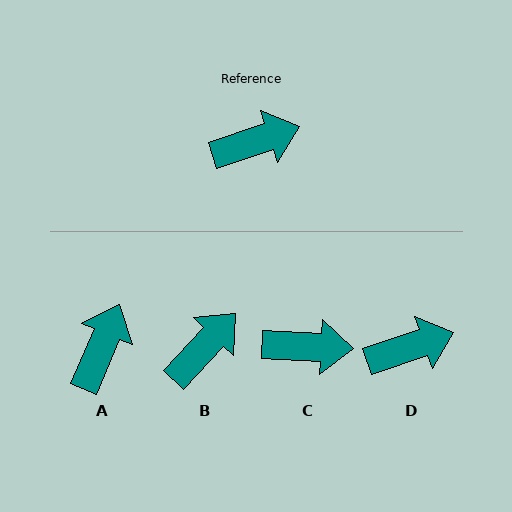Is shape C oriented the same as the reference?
No, it is off by about 21 degrees.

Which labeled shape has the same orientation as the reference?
D.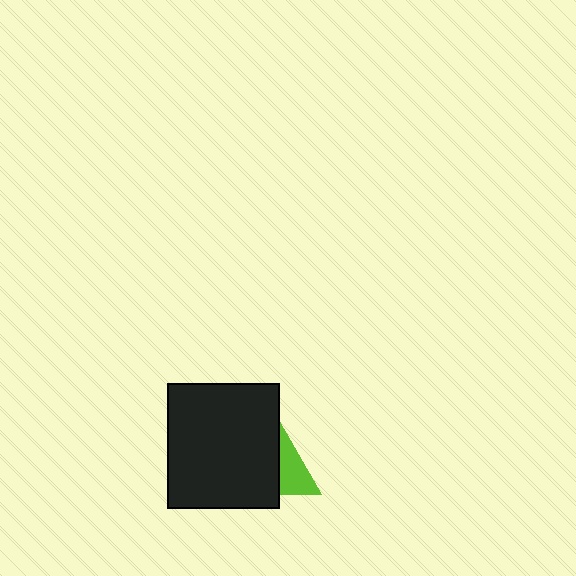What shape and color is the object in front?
The object in front is a black rectangle.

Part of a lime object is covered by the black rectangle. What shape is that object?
It is a triangle.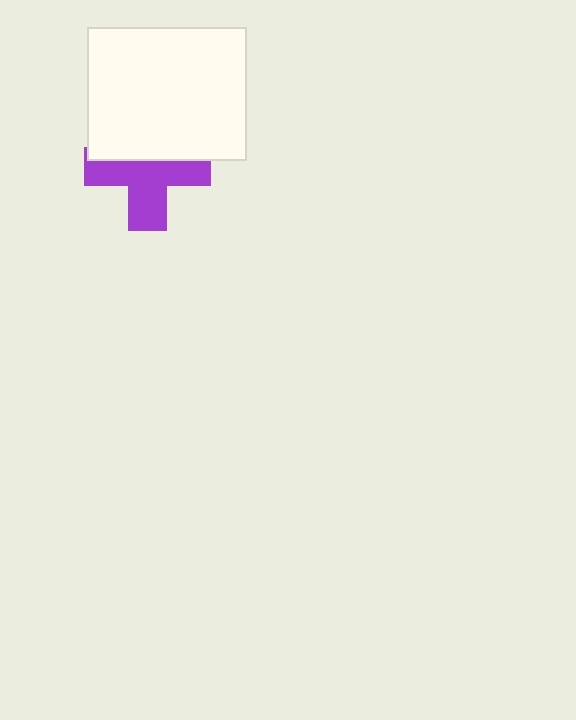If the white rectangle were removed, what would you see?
You would see the complete purple cross.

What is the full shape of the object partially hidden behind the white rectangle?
The partially hidden object is a purple cross.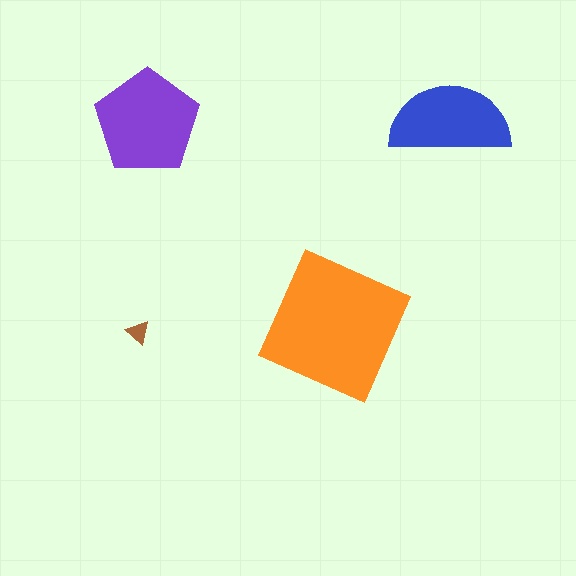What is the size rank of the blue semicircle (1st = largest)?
3rd.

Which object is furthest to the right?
The blue semicircle is rightmost.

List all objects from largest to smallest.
The orange square, the purple pentagon, the blue semicircle, the brown triangle.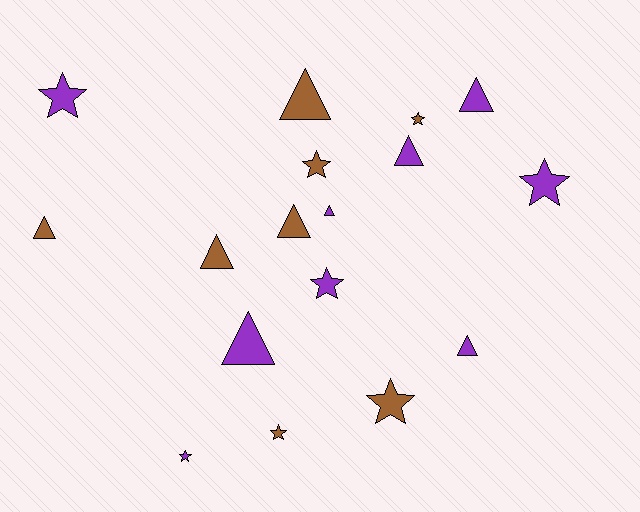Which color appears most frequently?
Purple, with 9 objects.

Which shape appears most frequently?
Triangle, with 9 objects.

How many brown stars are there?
There are 4 brown stars.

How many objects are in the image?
There are 17 objects.